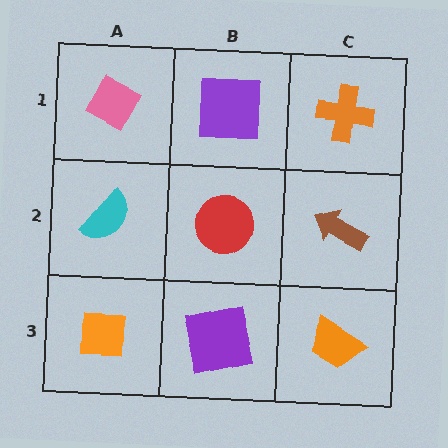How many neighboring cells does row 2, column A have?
3.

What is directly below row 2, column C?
An orange trapezoid.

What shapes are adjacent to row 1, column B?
A red circle (row 2, column B), a pink diamond (row 1, column A), an orange cross (row 1, column C).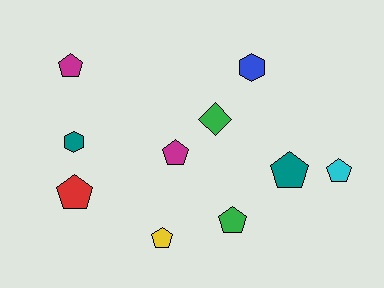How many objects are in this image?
There are 10 objects.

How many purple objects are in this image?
There are no purple objects.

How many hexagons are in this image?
There are 2 hexagons.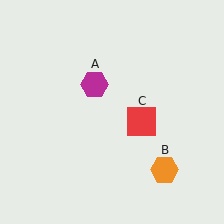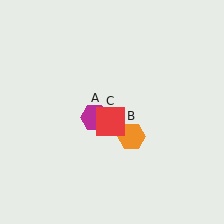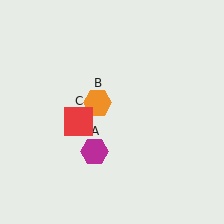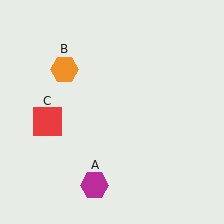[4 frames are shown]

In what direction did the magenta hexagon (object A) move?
The magenta hexagon (object A) moved down.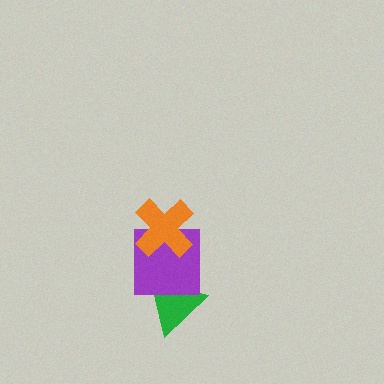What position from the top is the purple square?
The purple square is 2nd from the top.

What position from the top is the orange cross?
The orange cross is 1st from the top.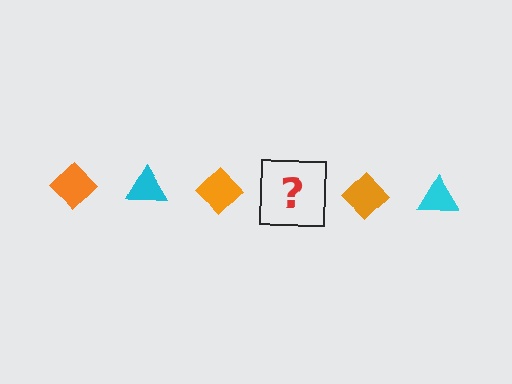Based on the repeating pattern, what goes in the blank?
The blank should be a cyan triangle.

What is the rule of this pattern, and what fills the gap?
The rule is that the pattern alternates between orange diamond and cyan triangle. The gap should be filled with a cyan triangle.